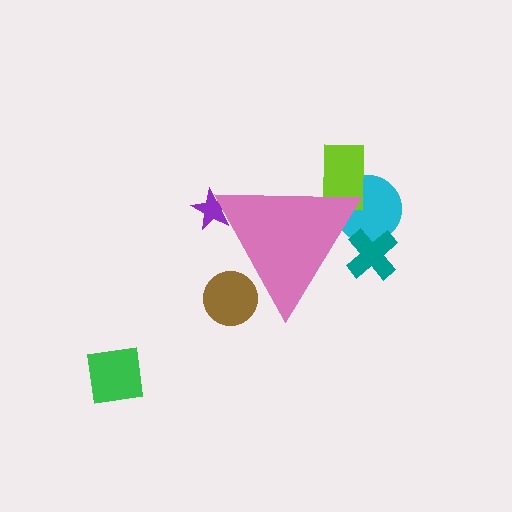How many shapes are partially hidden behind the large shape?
5 shapes are partially hidden.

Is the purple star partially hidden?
Yes, the purple star is partially hidden behind the pink triangle.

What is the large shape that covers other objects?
A pink triangle.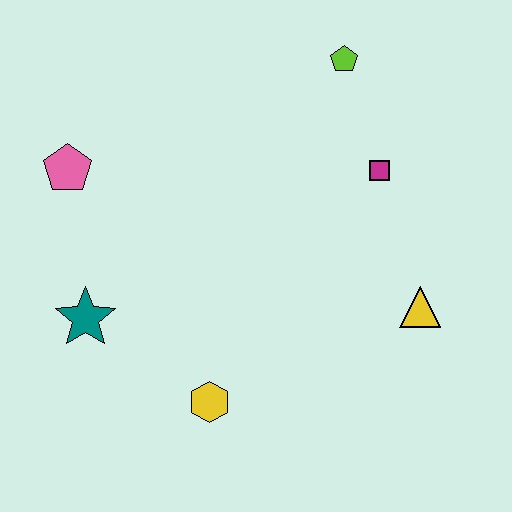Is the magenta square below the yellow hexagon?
No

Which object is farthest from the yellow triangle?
The pink pentagon is farthest from the yellow triangle.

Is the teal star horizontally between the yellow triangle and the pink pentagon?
Yes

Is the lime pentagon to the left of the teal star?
No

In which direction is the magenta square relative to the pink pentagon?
The magenta square is to the right of the pink pentagon.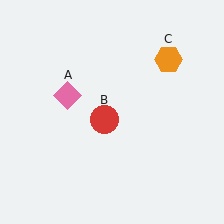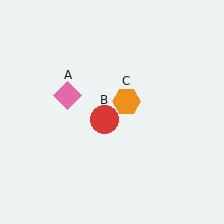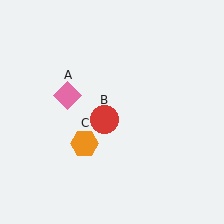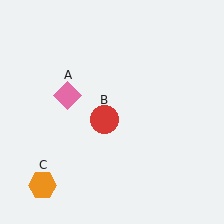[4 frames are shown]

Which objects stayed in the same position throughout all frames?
Pink diamond (object A) and red circle (object B) remained stationary.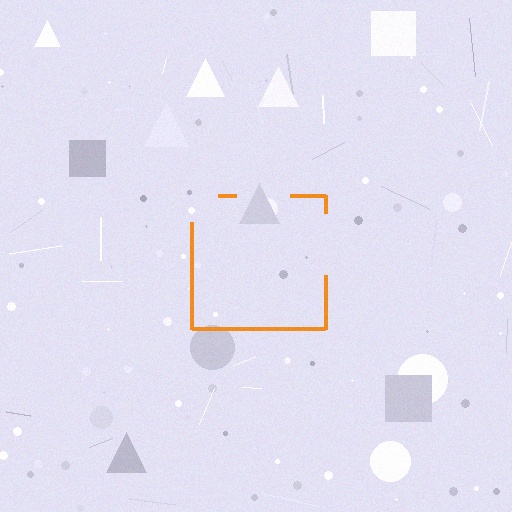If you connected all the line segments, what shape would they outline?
They would outline a square.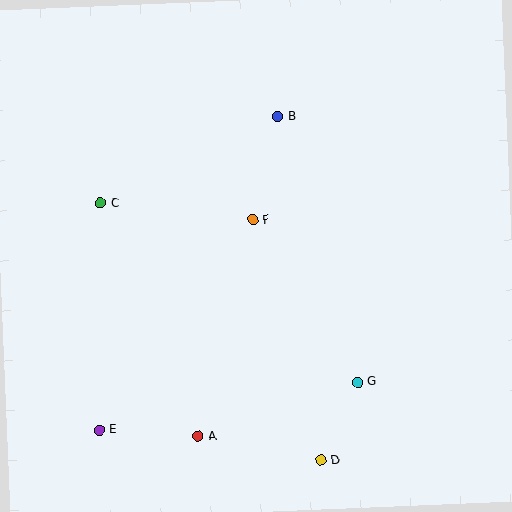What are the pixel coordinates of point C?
Point C is at (100, 203).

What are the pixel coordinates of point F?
Point F is at (253, 220).